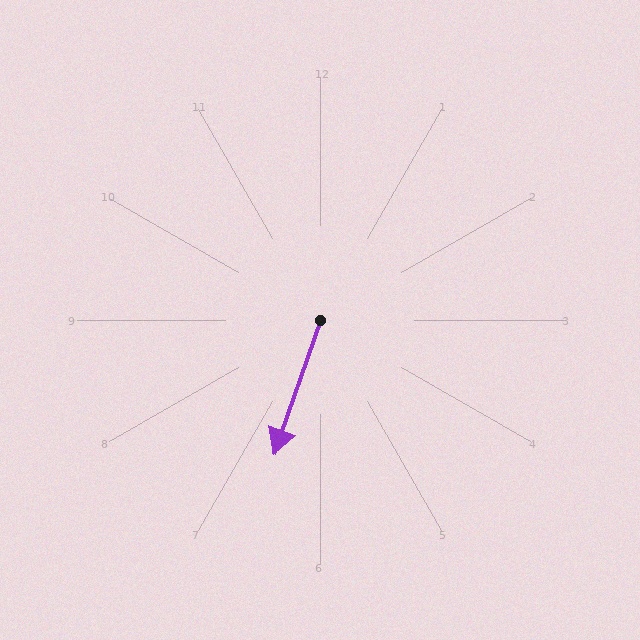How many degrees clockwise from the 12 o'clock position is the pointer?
Approximately 199 degrees.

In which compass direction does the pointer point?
South.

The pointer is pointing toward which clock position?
Roughly 7 o'clock.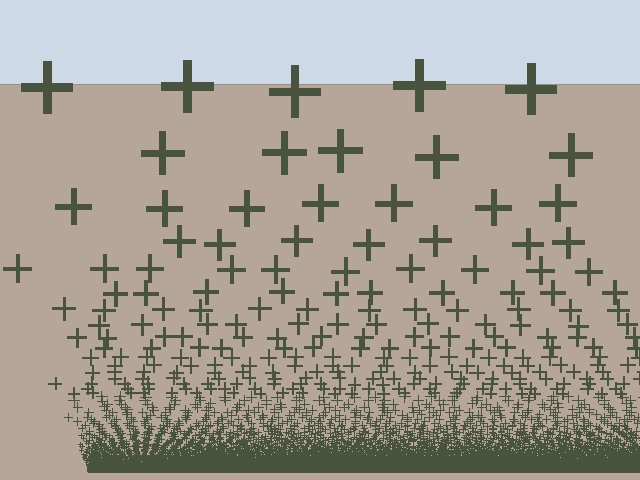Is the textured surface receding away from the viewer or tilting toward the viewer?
The surface appears to tilt toward the viewer. Texture elements get larger and sparser toward the top.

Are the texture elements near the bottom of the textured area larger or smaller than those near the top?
Smaller. The gradient is inverted — elements near the bottom are smaller and denser.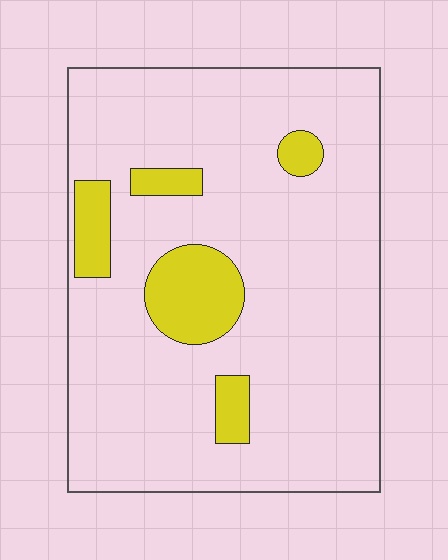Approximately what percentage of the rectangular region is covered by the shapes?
Approximately 15%.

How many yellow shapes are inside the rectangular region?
5.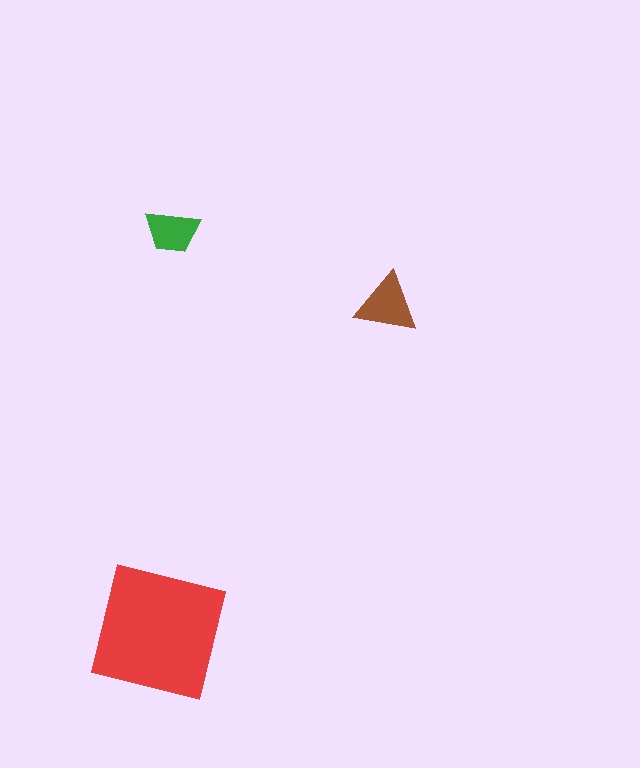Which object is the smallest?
The green trapezoid.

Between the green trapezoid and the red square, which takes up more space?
The red square.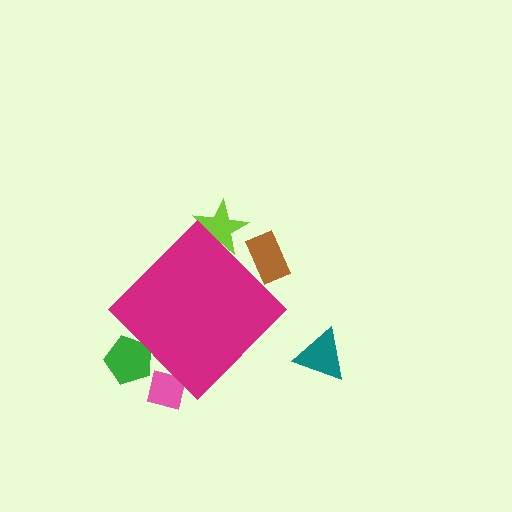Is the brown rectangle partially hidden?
Yes, the brown rectangle is partially hidden behind the magenta diamond.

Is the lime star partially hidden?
Yes, the lime star is partially hidden behind the magenta diamond.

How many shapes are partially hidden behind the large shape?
4 shapes are partially hidden.